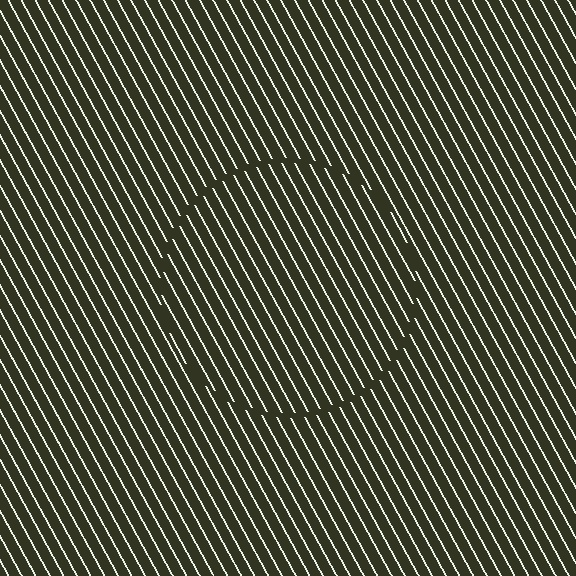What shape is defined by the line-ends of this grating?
An illusory circle. The interior of the shape contains the same grating, shifted by half a period — the contour is defined by the phase discontinuity where line-ends from the inner and outer gratings abut.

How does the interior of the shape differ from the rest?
The interior of the shape contains the same grating, shifted by half a period — the contour is defined by the phase discontinuity where line-ends from the inner and outer gratings abut.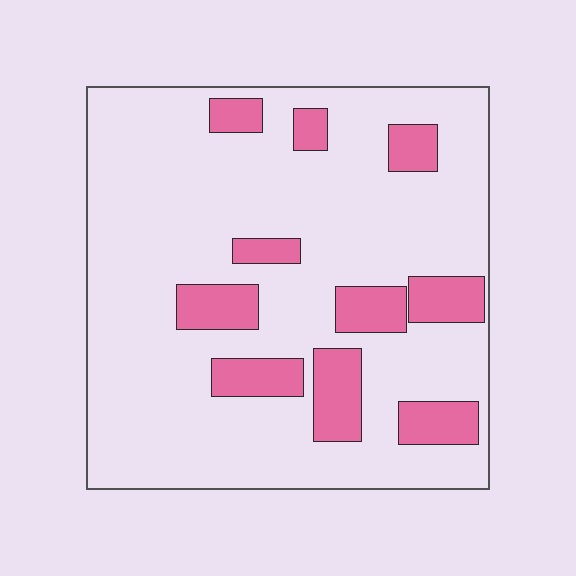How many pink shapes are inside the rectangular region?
10.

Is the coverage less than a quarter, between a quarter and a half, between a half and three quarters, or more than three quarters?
Less than a quarter.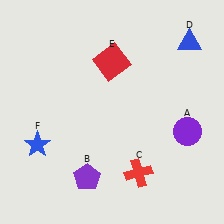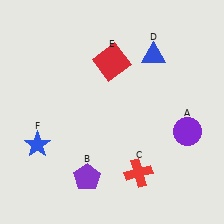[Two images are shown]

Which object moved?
The blue triangle (D) moved left.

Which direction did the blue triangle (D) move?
The blue triangle (D) moved left.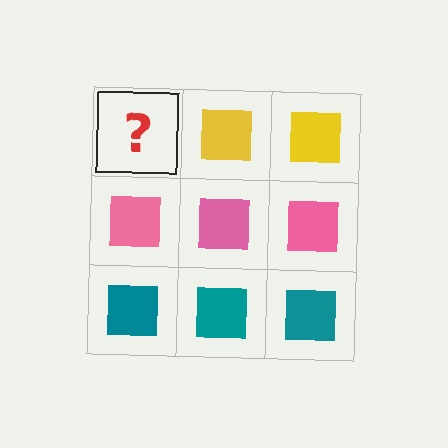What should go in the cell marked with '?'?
The missing cell should contain a yellow square.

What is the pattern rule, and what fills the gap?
The rule is that each row has a consistent color. The gap should be filled with a yellow square.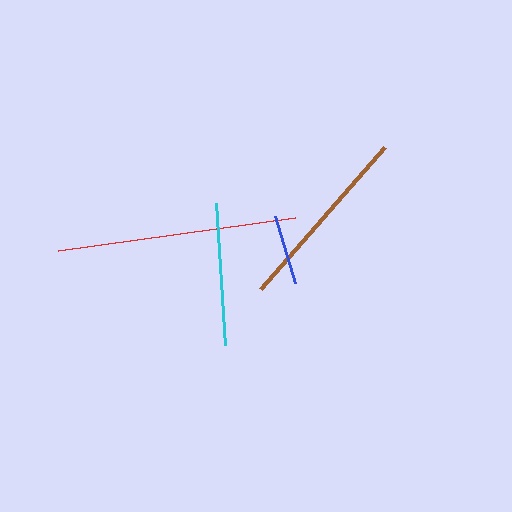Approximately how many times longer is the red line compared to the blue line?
The red line is approximately 3.5 times the length of the blue line.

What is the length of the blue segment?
The blue segment is approximately 69 pixels long.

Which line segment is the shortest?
The blue line is the shortest at approximately 69 pixels.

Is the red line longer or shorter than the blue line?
The red line is longer than the blue line.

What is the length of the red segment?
The red segment is approximately 240 pixels long.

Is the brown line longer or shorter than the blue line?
The brown line is longer than the blue line.